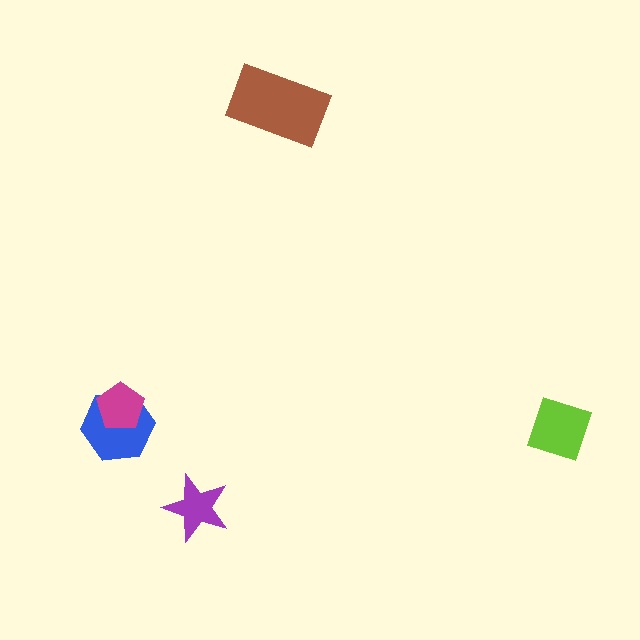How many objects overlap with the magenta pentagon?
1 object overlaps with the magenta pentagon.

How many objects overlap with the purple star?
0 objects overlap with the purple star.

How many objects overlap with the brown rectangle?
0 objects overlap with the brown rectangle.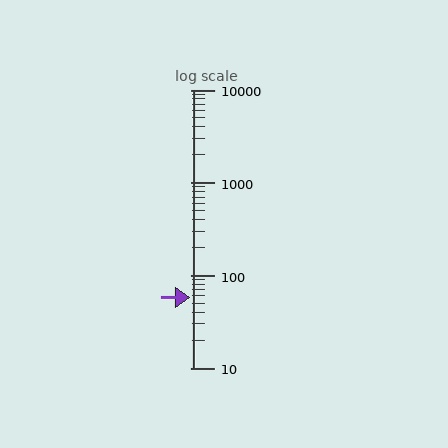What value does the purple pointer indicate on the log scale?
The pointer indicates approximately 57.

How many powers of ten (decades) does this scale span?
The scale spans 3 decades, from 10 to 10000.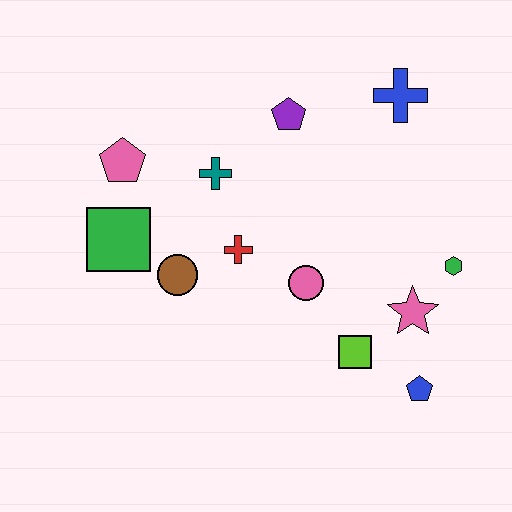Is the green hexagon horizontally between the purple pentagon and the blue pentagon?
No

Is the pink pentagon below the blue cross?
Yes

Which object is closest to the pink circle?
The red cross is closest to the pink circle.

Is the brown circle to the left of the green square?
No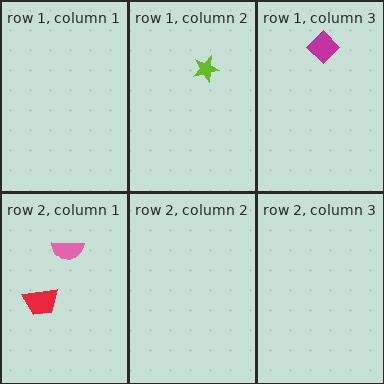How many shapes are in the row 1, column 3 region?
1.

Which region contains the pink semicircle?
The row 2, column 1 region.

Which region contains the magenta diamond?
The row 1, column 3 region.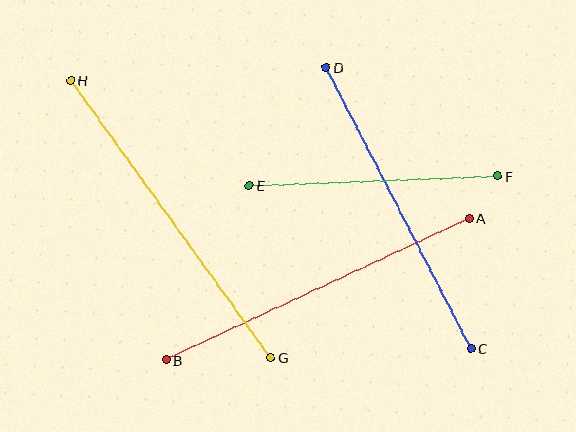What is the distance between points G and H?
The distance is approximately 342 pixels.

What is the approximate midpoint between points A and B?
The midpoint is at approximately (318, 289) pixels.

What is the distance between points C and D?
The distance is approximately 316 pixels.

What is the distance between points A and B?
The distance is approximately 335 pixels.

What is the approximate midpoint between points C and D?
The midpoint is at approximately (399, 208) pixels.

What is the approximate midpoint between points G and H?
The midpoint is at approximately (171, 219) pixels.